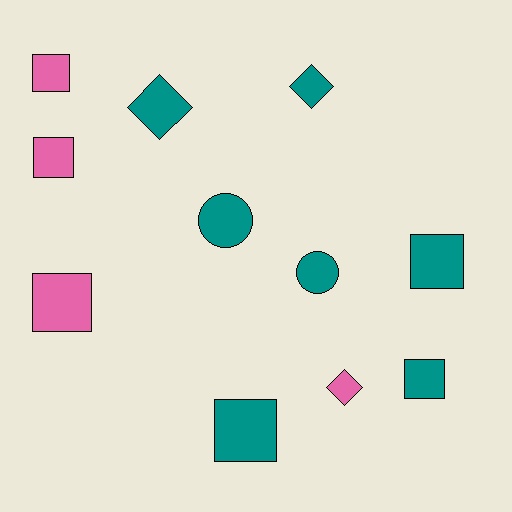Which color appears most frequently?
Teal, with 7 objects.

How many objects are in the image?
There are 11 objects.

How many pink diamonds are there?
There is 1 pink diamond.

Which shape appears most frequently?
Square, with 6 objects.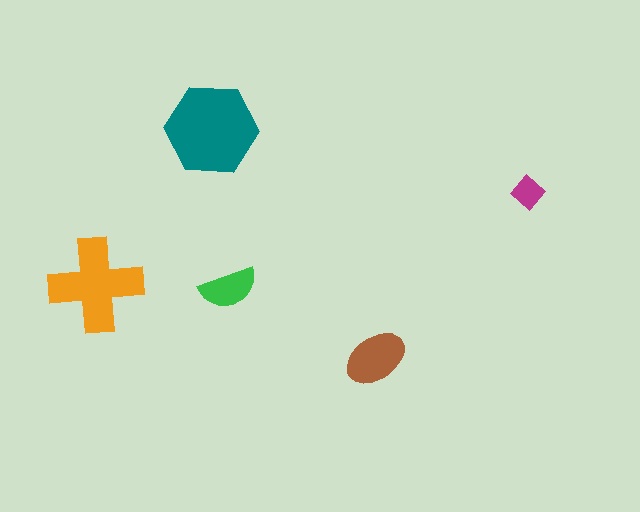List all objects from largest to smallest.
The teal hexagon, the orange cross, the brown ellipse, the green semicircle, the magenta diamond.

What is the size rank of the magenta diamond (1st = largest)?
5th.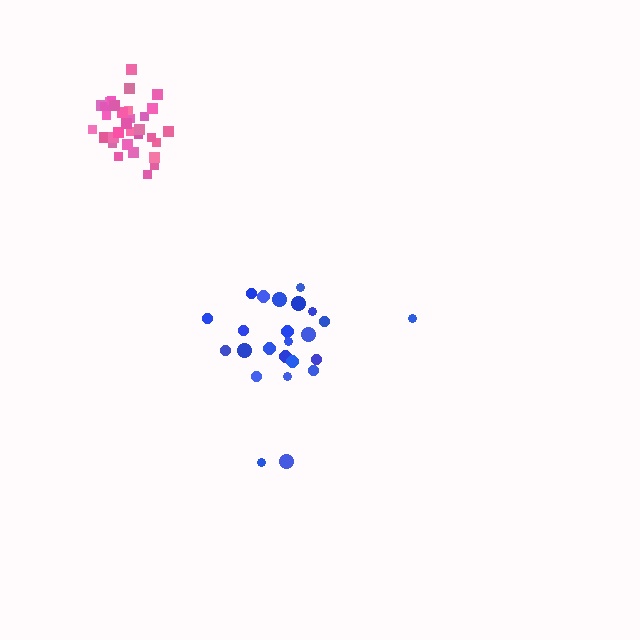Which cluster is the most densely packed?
Pink.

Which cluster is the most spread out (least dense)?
Blue.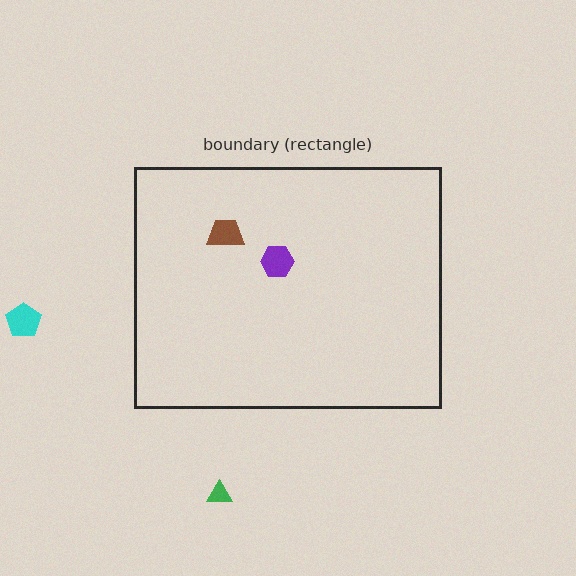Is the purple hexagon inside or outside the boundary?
Inside.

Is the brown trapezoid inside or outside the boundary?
Inside.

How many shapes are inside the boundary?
2 inside, 2 outside.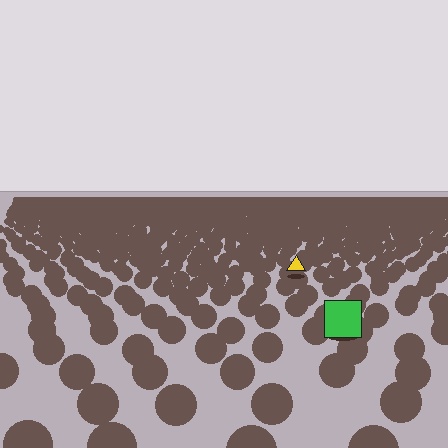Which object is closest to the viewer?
The green square is closest. The texture marks near it are larger and more spread out.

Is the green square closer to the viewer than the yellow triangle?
Yes. The green square is closer — you can tell from the texture gradient: the ground texture is coarser near it.